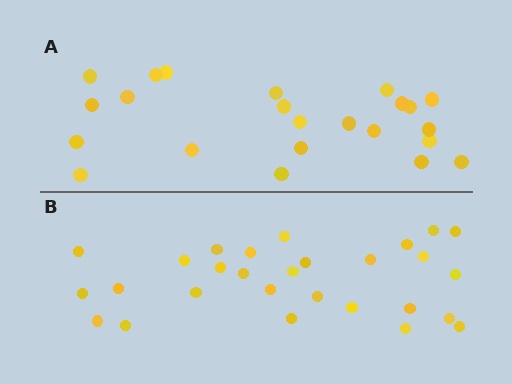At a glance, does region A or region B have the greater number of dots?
Region B (the bottom region) has more dots.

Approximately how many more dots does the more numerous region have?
Region B has about 5 more dots than region A.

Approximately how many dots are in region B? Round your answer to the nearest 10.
About 30 dots. (The exact count is 28, which rounds to 30.)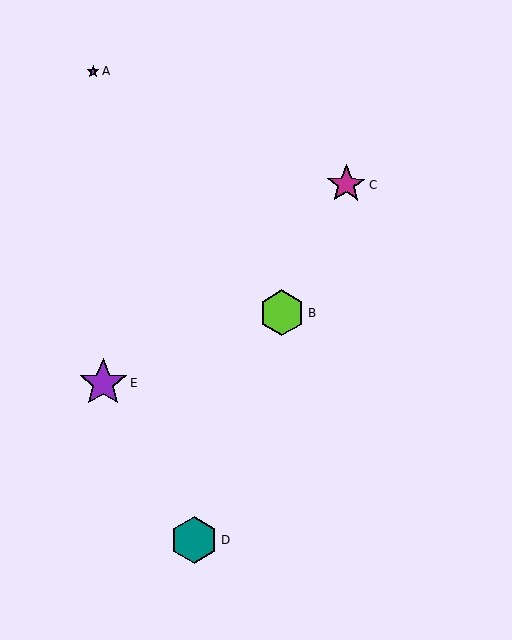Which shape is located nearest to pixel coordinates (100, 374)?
The purple star (labeled E) at (103, 383) is nearest to that location.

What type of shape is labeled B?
Shape B is a lime hexagon.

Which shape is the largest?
The purple star (labeled E) is the largest.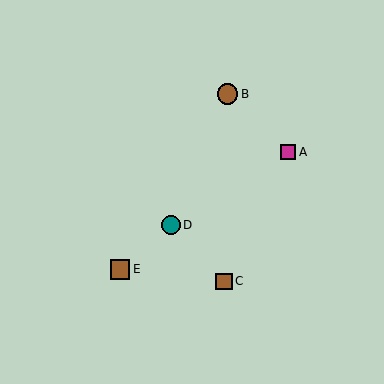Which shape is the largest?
The brown circle (labeled B) is the largest.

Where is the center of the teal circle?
The center of the teal circle is at (171, 225).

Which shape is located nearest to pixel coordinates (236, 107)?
The brown circle (labeled B) at (227, 94) is nearest to that location.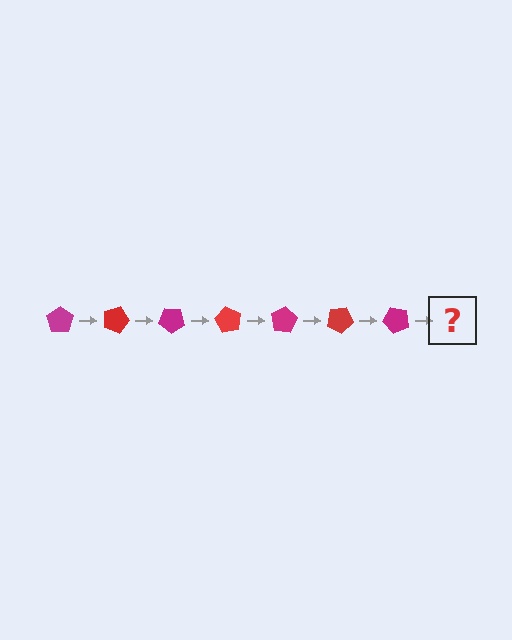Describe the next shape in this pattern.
It should be a red pentagon, rotated 140 degrees from the start.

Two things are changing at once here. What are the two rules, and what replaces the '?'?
The two rules are that it rotates 20 degrees each step and the color cycles through magenta and red. The '?' should be a red pentagon, rotated 140 degrees from the start.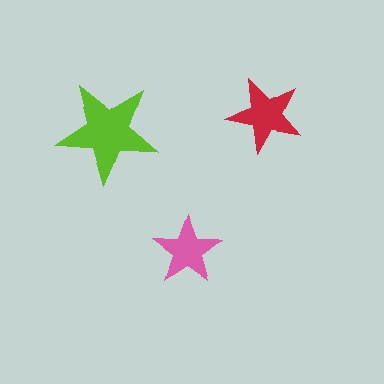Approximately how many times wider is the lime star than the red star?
About 1.5 times wider.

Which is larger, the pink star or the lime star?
The lime one.